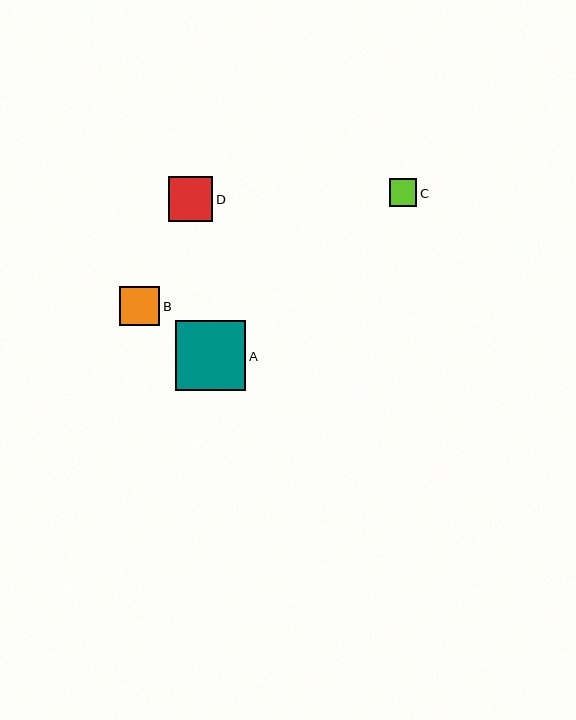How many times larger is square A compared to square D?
Square A is approximately 1.6 times the size of square D.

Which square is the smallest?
Square C is the smallest with a size of approximately 27 pixels.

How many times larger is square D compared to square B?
Square D is approximately 1.1 times the size of square B.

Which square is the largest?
Square A is the largest with a size of approximately 70 pixels.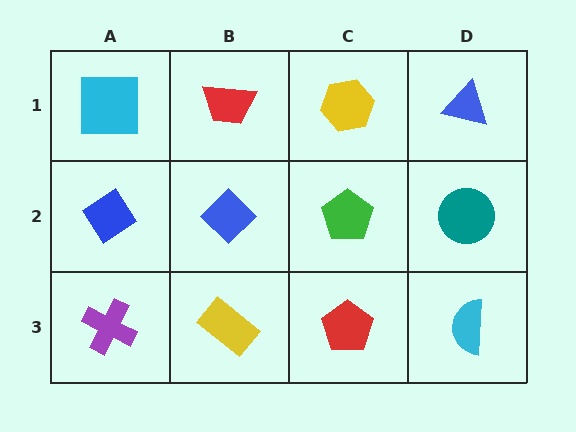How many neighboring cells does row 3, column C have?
3.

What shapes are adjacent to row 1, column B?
A blue diamond (row 2, column B), a cyan square (row 1, column A), a yellow hexagon (row 1, column C).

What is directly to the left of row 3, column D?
A red pentagon.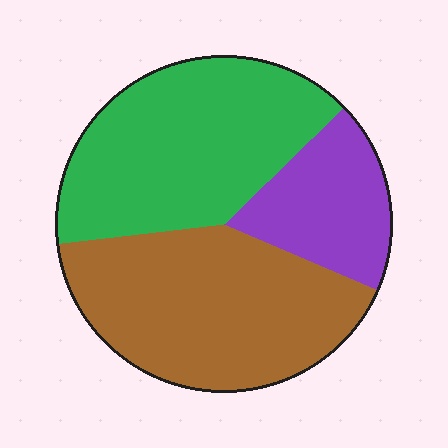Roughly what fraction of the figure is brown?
Brown takes up about two fifths (2/5) of the figure.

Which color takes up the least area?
Purple, at roughly 20%.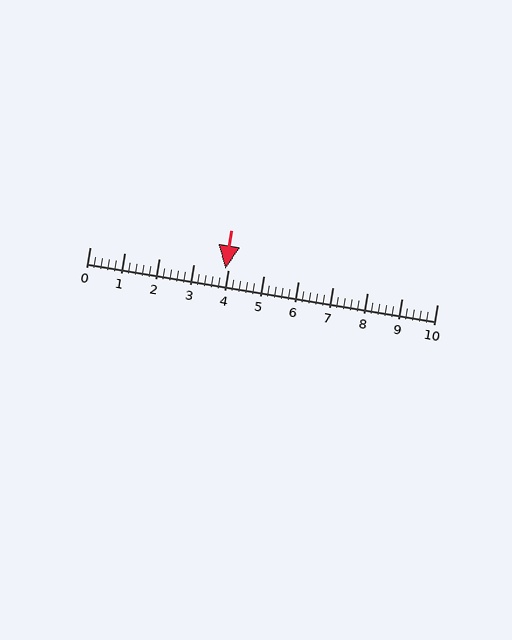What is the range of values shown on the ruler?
The ruler shows values from 0 to 10.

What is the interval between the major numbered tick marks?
The major tick marks are spaced 1 units apart.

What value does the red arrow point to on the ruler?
The red arrow points to approximately 3.9.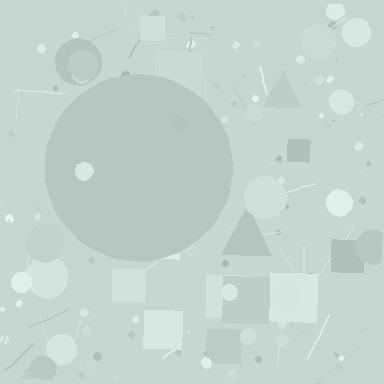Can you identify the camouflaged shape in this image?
The camouflaged shape is a circle.